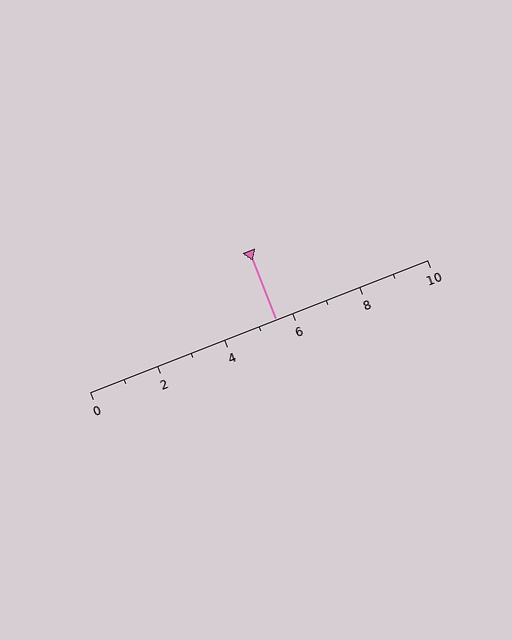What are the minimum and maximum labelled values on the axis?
The axis runs from 0 to 10.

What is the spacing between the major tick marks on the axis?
The major ticks are spaced 2 apart.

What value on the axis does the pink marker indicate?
The marker indicates approximately 5.5.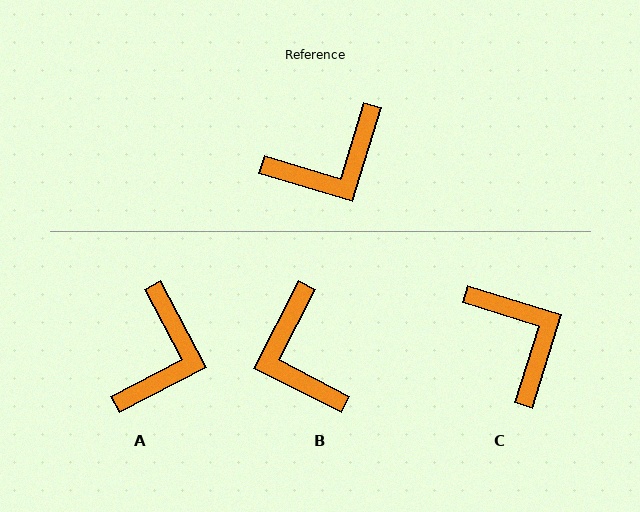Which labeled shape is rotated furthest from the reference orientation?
B, about 100 degrees away.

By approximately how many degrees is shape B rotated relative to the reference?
Approximately 100 degrees clockwise.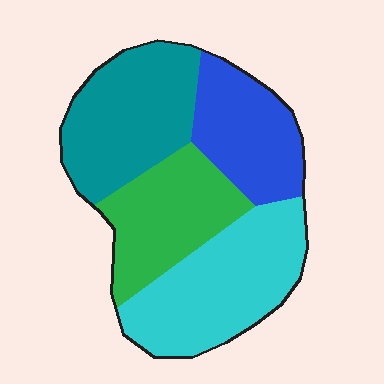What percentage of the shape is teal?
Teal takes up about one quarter (1/4) of the shape.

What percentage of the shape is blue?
Blue takes up about one fifth (1/5) of the shape.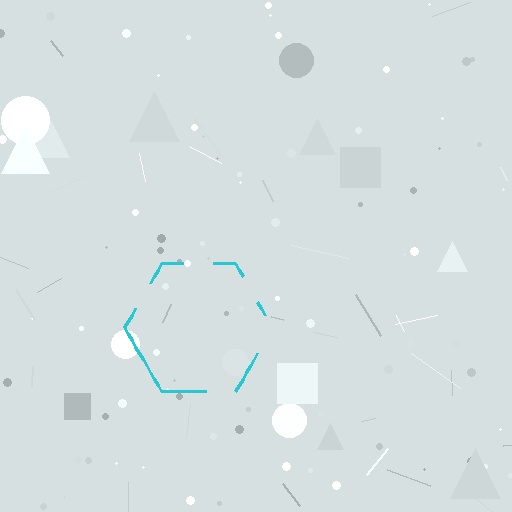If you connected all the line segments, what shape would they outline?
They would outline a hexagon.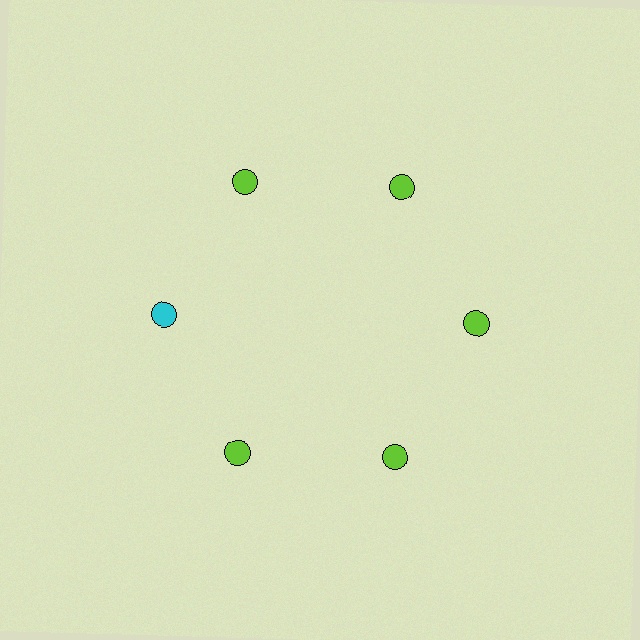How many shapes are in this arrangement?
There are 6 shapes arranged in a ring pattern.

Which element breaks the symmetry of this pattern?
The cyan circle at roughly the 9 o'clock position breaks the symmetry. All other shapes are lime circles.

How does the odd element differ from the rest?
It has a different color: cyan instead of lime.